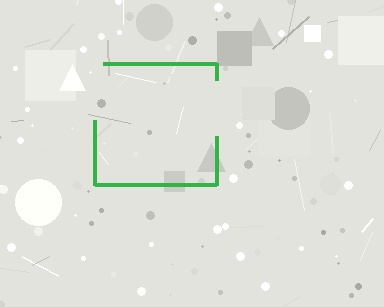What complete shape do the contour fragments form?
The contour fragments form a square.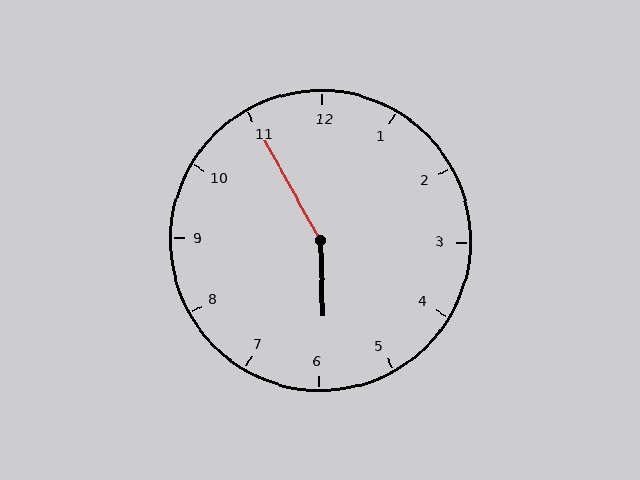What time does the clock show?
5:55.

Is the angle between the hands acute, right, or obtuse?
It is obtuse.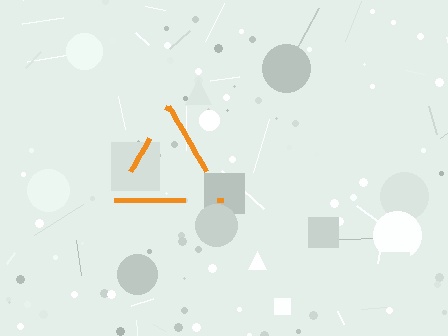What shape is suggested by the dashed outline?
The dashed outline suggests a triangle.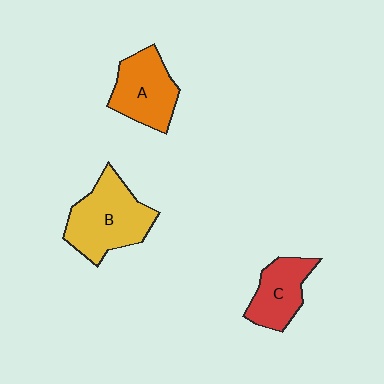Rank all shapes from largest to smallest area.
From largest to smallest: B (yellow), A (orange), C (red).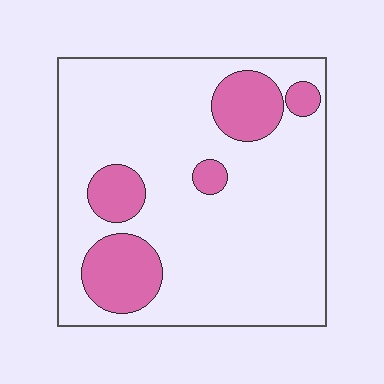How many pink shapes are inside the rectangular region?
5.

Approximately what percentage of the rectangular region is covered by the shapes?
Approximately 20%.